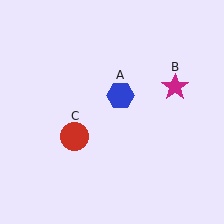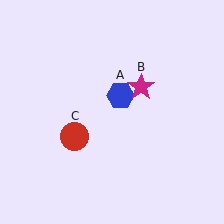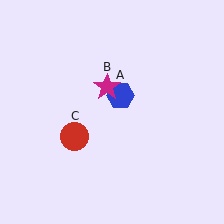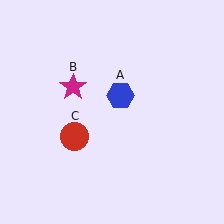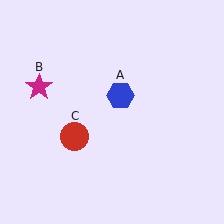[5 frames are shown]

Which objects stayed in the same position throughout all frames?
Blue hexagon (object A) and red circle (object C) remained stationary.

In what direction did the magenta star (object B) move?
The magenta star (object B) moved left.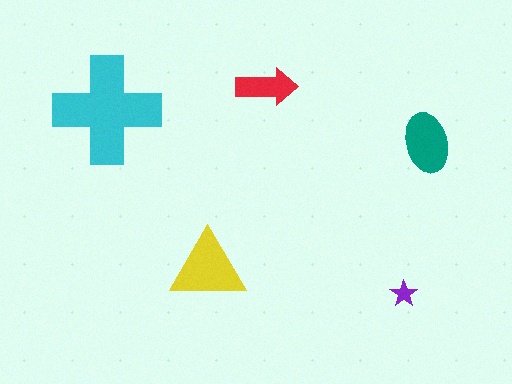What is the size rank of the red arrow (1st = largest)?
4th.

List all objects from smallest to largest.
The purple star, the red arrow, the teal ellipse, the yellow triangle, the cyan cross.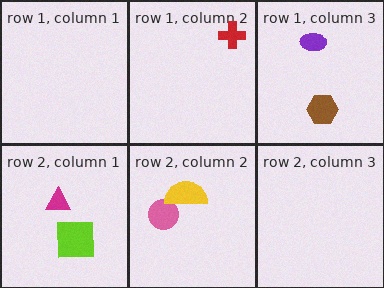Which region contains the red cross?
The row 1, column 2 region.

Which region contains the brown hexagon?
The row 1, column 3 region.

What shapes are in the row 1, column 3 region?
The purple ellipse, the brown hexagon.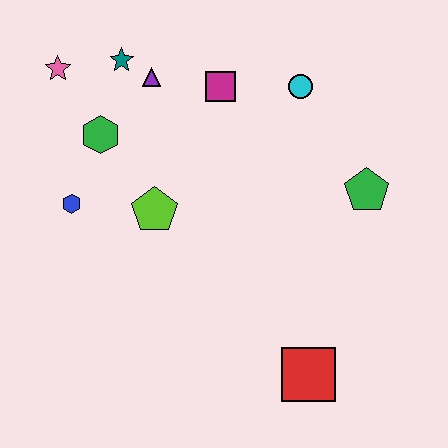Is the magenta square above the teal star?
No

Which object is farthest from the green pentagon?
The pink star is farthest from the green pentagon.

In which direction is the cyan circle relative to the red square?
The cyan circle is above the red square.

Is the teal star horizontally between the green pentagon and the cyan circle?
No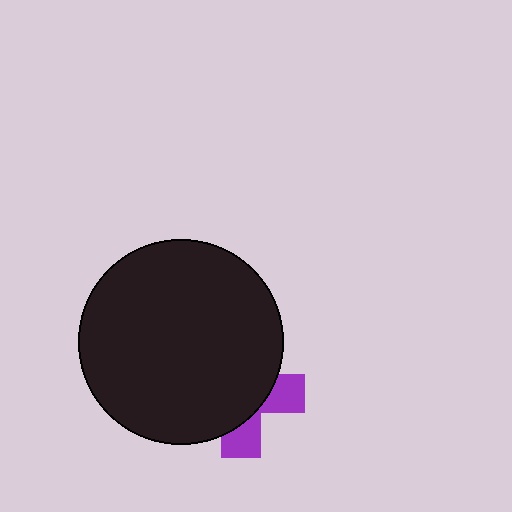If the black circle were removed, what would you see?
You would see the complete purple cross.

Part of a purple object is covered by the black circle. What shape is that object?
It is a cross.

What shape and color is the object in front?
The object in front is a black circle.